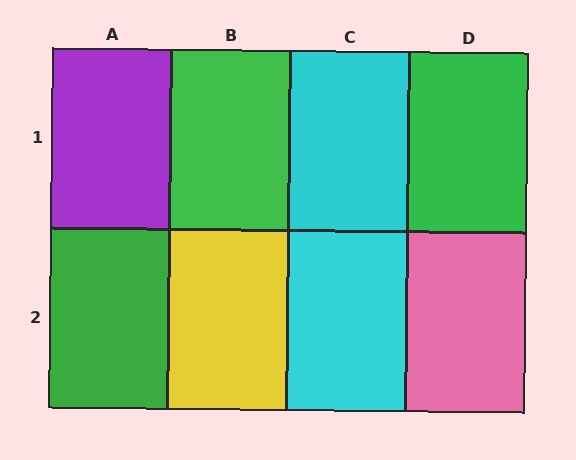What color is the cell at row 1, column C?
Cyan.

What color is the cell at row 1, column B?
Green.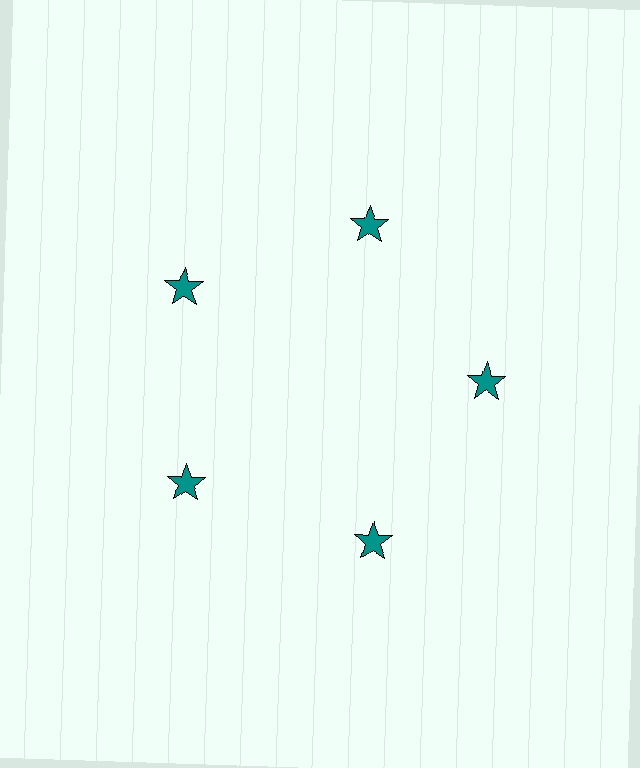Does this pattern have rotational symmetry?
Yes, this pattern has 5-fold rotational symmetry. It looks the same after rotating 72 degrees around the center.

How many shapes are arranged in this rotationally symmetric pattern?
There are 5 shapes, arranged in 5 groups of 1.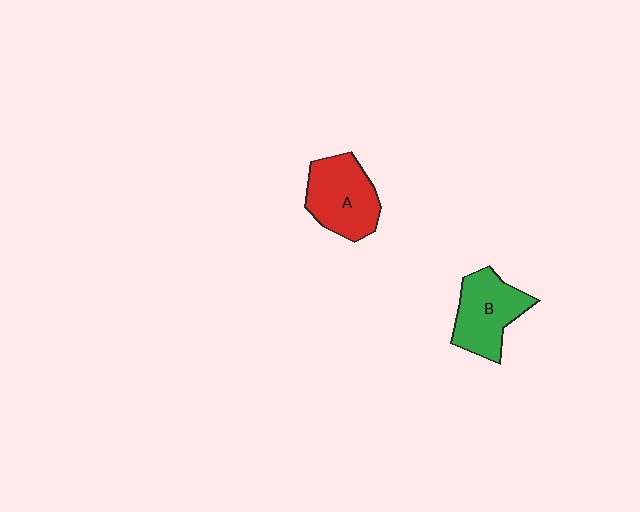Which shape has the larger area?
Shape A (red).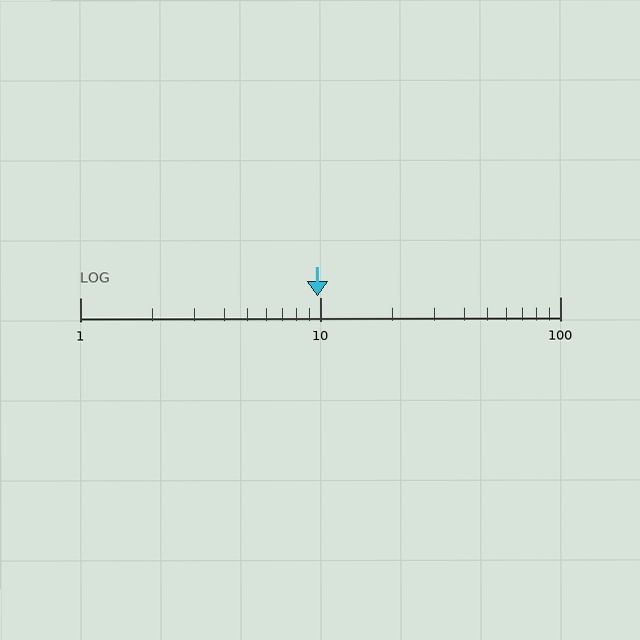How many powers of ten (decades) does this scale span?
The scale spans 2 decades, from 1 to 100.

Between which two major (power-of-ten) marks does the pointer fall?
The pointer is between 1 and 10.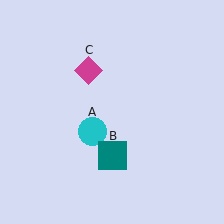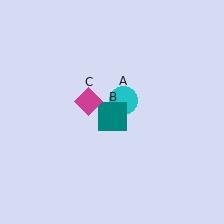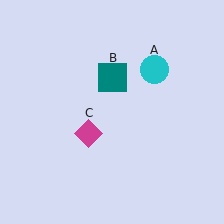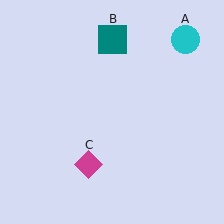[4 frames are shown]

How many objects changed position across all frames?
3 objects changed position: cyan circle (object A), teal square (object B), magenta diamond (object C).